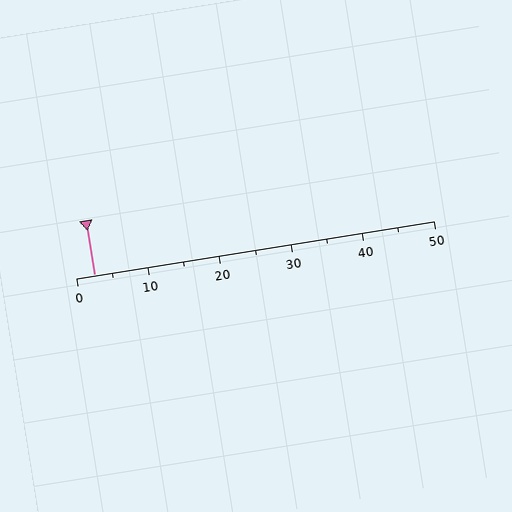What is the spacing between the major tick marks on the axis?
The major ticks are spaced 10 apart.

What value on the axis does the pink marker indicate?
The marker indicates approximately 2.5.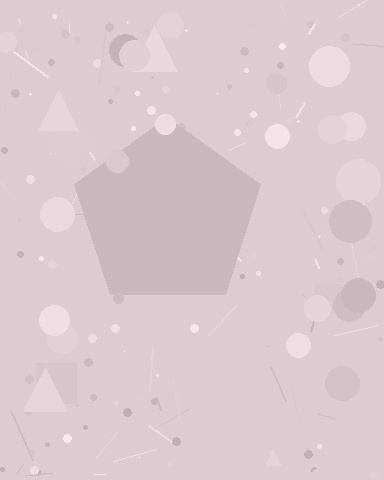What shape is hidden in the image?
A pentagon is hidden in the image.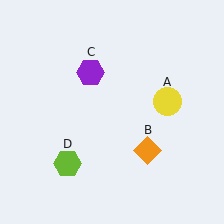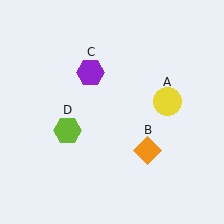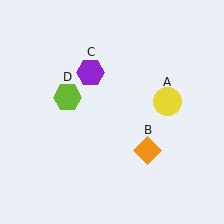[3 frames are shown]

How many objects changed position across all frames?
1 object changed position: lime hexagon (object D).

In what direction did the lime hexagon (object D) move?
The lime hexagon (object D) moved up.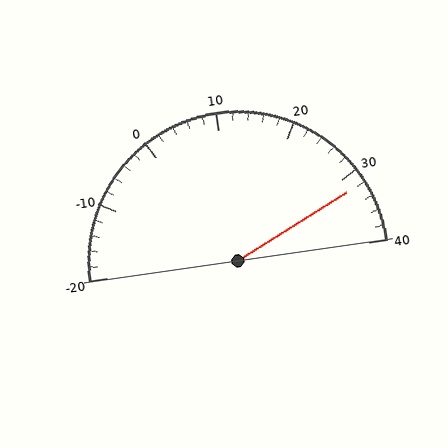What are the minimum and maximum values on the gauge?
The gauge ranges from -20 to 40.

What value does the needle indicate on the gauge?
The needle indicates approximately 32.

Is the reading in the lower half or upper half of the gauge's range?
The reading is in the upper half of the range (-20 to 40).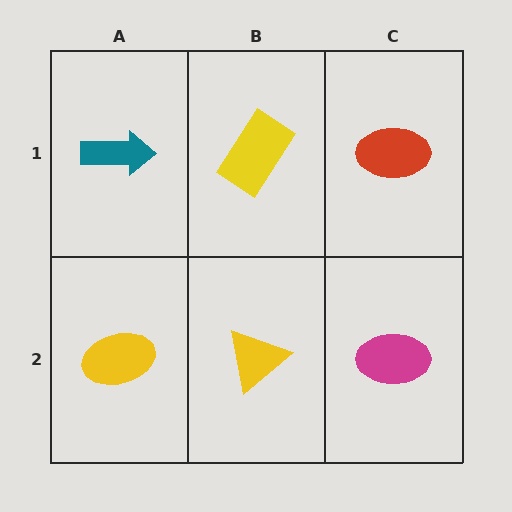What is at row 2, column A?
A yellow ellipse.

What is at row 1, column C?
A red ellipse.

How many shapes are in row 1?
3 shapes.